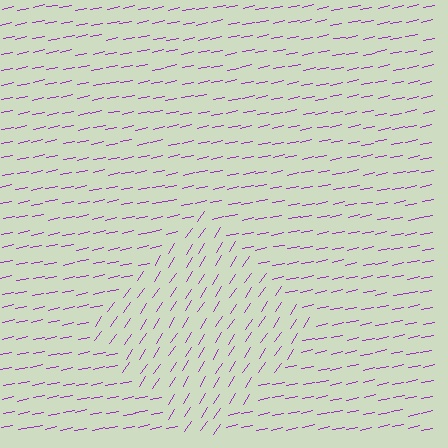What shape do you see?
I see a diamond.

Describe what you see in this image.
The image is filled with small purple line segments. A diamond region in the image has lines oriented differently from the surrounding lines, creating a visible texture boundary.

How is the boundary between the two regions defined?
The boundary is defined purely by a change in line orientation (approximately 45 degrees difference). All lines are the same color and thickness.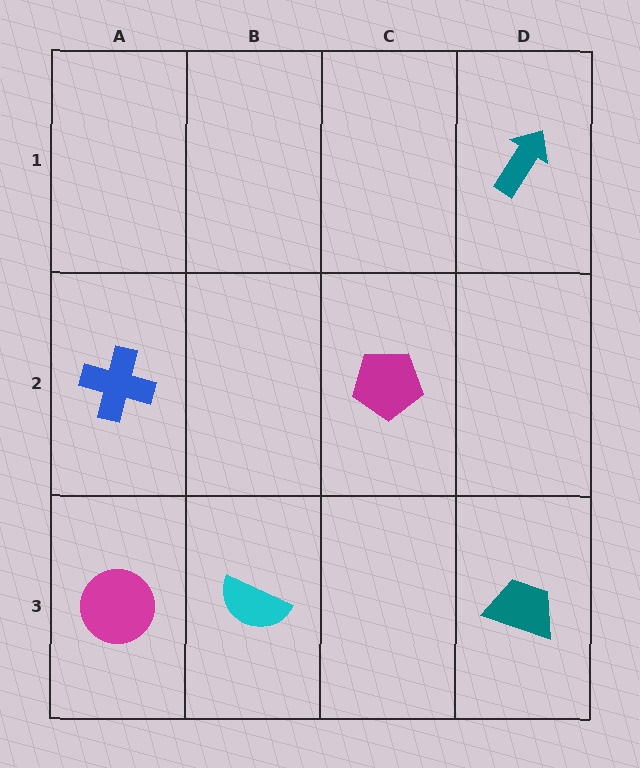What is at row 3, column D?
A teal trapezoid.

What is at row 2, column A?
A blue cross.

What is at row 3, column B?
A cyan semicircle.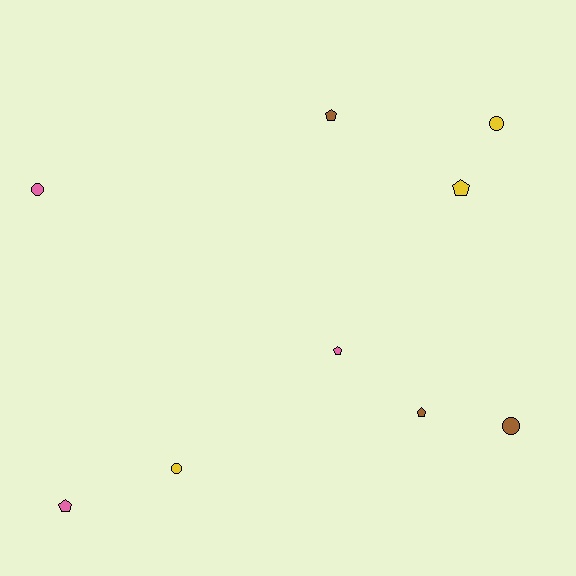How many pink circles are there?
There is 1 pink circle.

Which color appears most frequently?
Brown, with 3 objects.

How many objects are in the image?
There are 9 objects.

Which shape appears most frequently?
Pentagon, with 5 objects.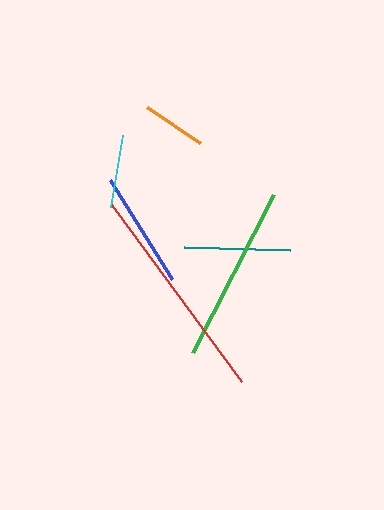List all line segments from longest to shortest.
From longest to shortest: red, green, blue, teal, cyan, orange.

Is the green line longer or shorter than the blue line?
The green line is longer than the blue line.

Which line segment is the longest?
The red line is the longest at approximately 220 pixels.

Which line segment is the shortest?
The orange line is the shortest at approximately 63 pixels.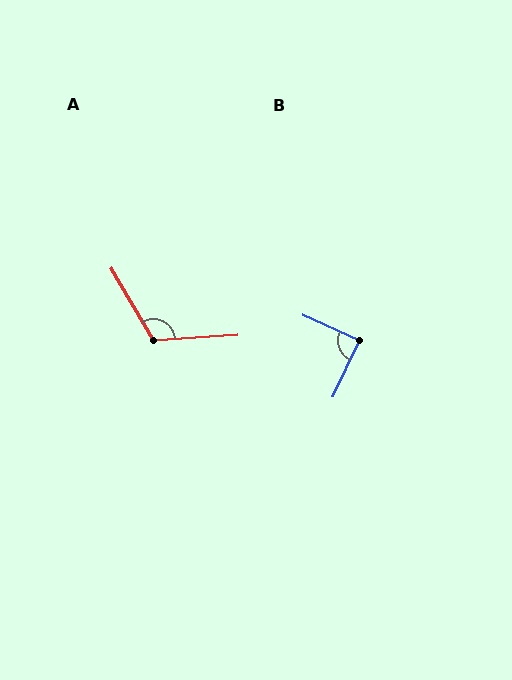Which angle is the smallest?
B, at approximately 89 degrees.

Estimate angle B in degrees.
Approximately 89 degrees.